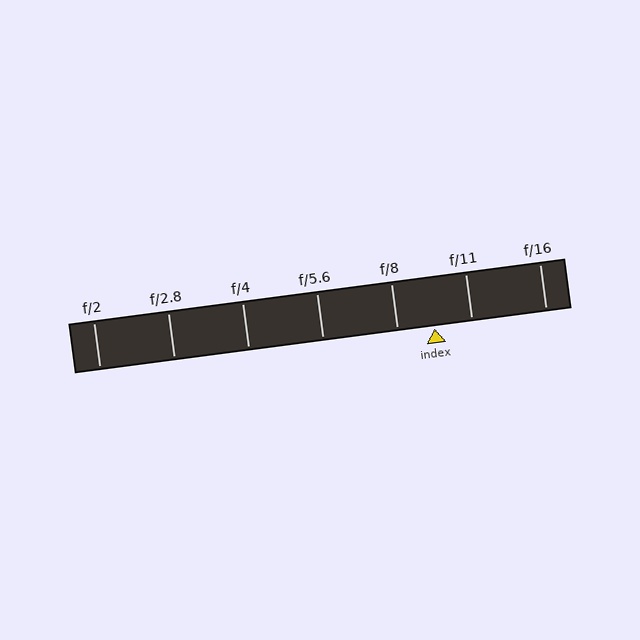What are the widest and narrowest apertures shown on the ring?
The widest aperture shown is f/2 and the narrowest is f/16.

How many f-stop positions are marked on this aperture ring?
There are 7 f-stop positions marked.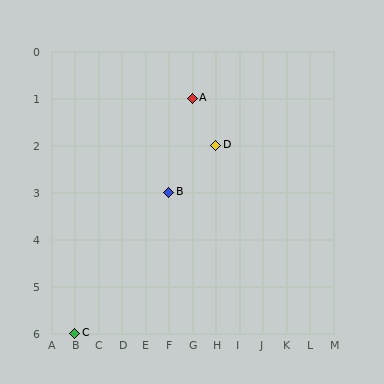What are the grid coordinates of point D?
Point D is at grid coordinates (H, 2).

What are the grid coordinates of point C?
Point C is at grid coordinates (B, 6).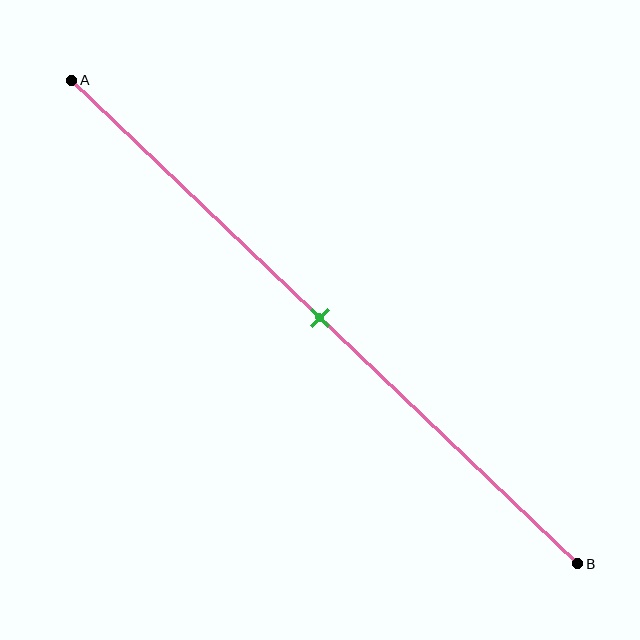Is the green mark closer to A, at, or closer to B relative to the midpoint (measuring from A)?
The green mark is approximately at the midpoint of segment AB.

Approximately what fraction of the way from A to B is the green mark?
The green mark is approximately 50% of the way from A to B.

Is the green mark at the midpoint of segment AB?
Yes, the mark is approximately at the midpoint.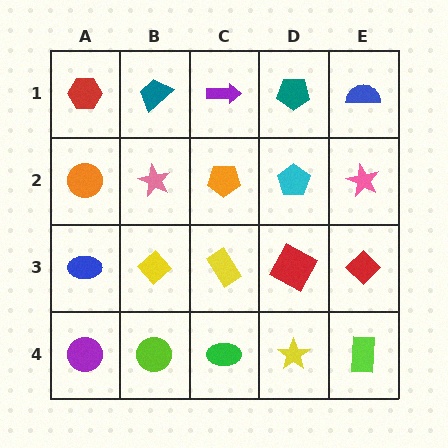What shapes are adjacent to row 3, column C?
An orange pentagon (row 2, column C), a green ellipse (row 4, column C), a yellow diamond (row 3, column B), a red square (row 3, column D).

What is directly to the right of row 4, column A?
A lime circle.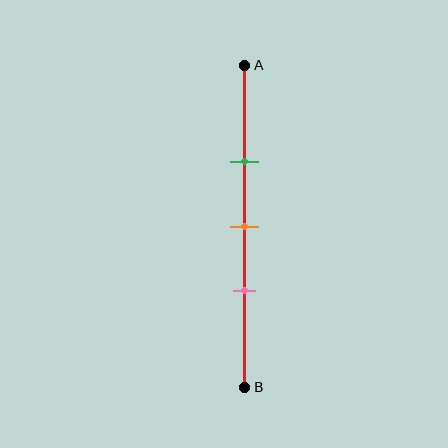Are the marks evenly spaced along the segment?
Yes, the marks are approximately evenly spaced.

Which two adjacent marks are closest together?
The orange and pink marks are the closest adjacent pair.